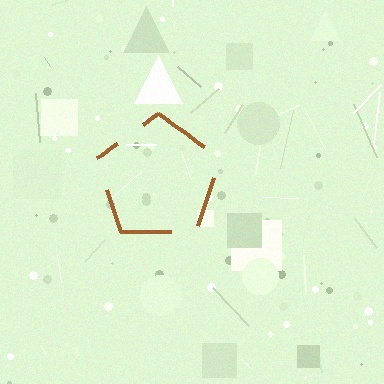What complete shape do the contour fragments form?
The contour fragments form a pentagon.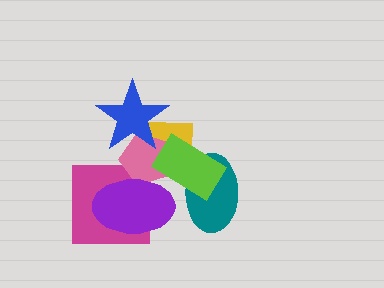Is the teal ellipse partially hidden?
Yes, it is partially covered by another shape.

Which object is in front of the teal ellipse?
The lime rectangle is in front of the teal ellipse.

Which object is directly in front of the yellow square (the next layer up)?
The pink pentagon is directly in front of the yellow square.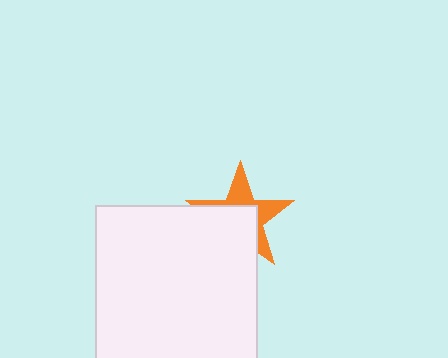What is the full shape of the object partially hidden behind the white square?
The partially hidden object is an orange star.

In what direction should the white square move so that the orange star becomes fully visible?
The white square should move toward the lower-left. That is the shortest direction to clear the overlap and leave the orange star fully visible.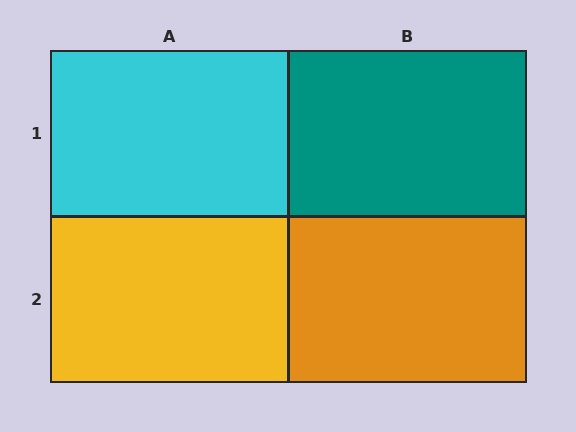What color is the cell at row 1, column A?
Cyan.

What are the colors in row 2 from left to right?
Yellow, orange.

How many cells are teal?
1 cell is teal.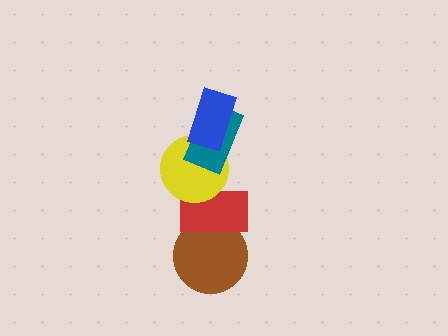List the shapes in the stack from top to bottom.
From top to bottom: the blue rectangle, the teal rectangle, the yellow circle, the red rectangle, the brown circle.